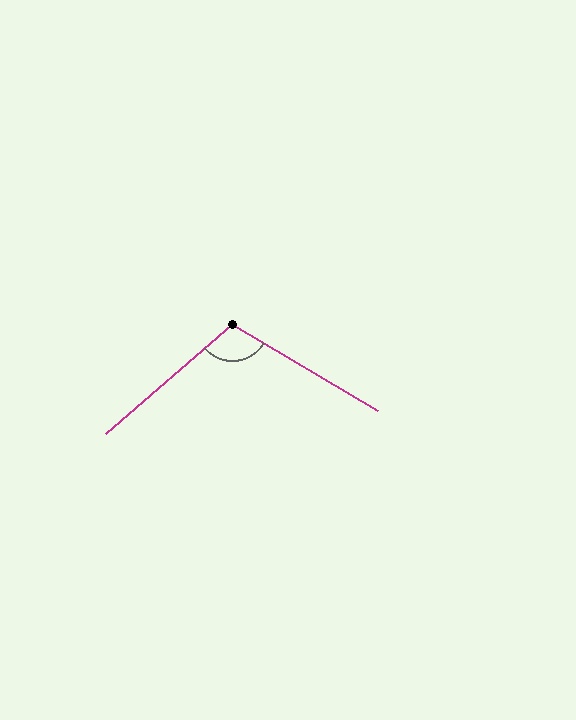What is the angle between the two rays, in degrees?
Approximately 108 degrees.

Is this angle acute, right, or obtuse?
It is obtuse.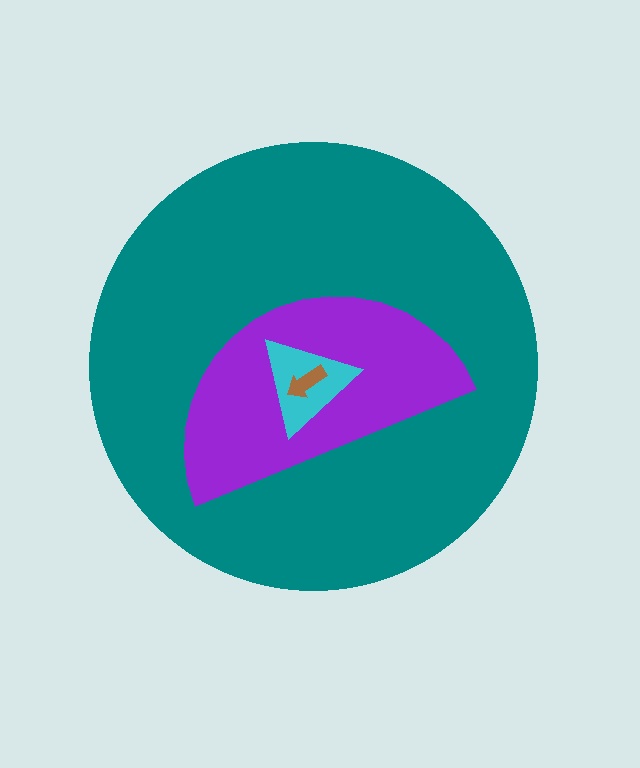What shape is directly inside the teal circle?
The purple semicircle.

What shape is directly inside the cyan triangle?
The brown arrow.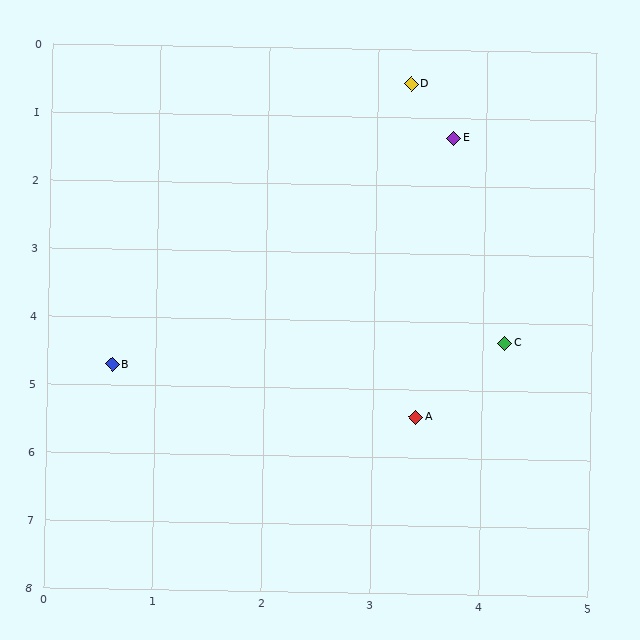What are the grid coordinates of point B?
Point B is at approximately (0.6, 4.7).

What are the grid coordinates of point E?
Point E is at approximately (3.7, 1.3).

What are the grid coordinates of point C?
Point C is at approximately (4.2, 4.3).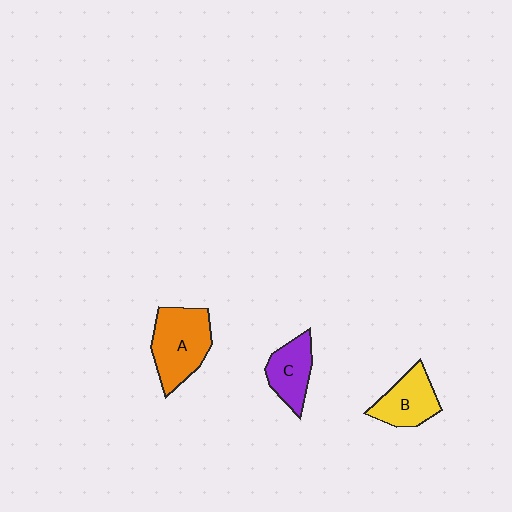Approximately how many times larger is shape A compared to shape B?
Approximately 1.4 times.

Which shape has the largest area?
Shape A (orange).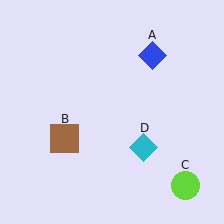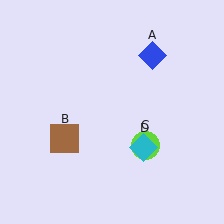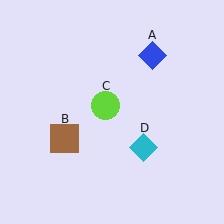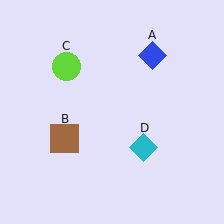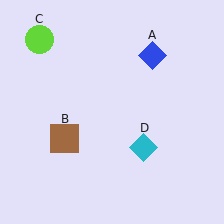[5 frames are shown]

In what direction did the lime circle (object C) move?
The lime circle (object C) moved up and to the left.